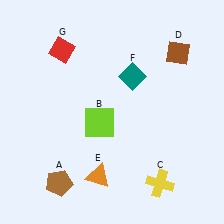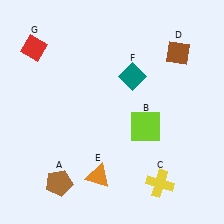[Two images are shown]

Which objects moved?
The objects that moved are: the lime square (B), the red diamond (G).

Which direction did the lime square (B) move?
The lime square (B) moved right.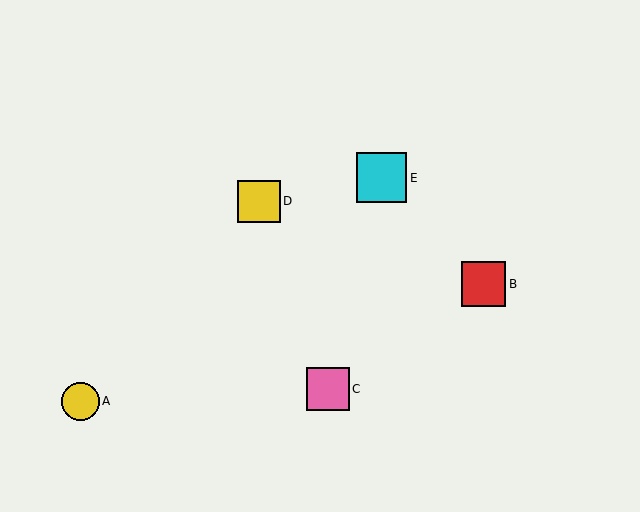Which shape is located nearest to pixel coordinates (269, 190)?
The yellow square (labeled D) at (259, 201) is nearest to that location.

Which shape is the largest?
The cyan square (labeled E) is the largest.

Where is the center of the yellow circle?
The center of the yellow circle is at (81, 401).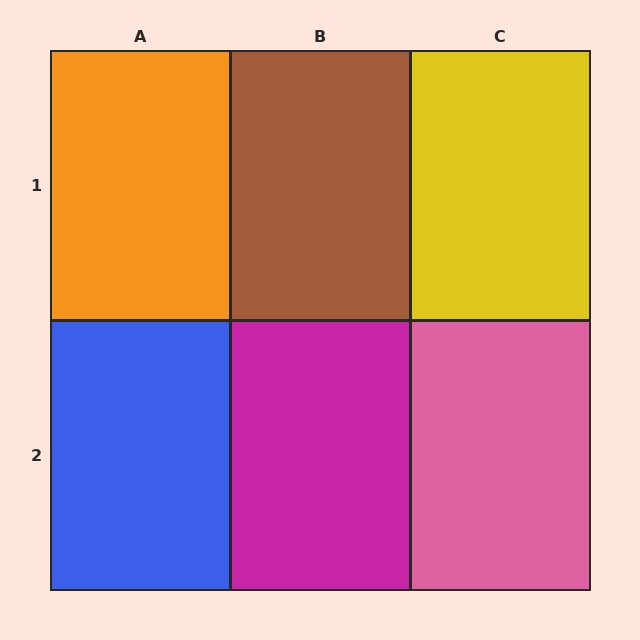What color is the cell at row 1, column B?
Brown.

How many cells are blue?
1 cell is blue.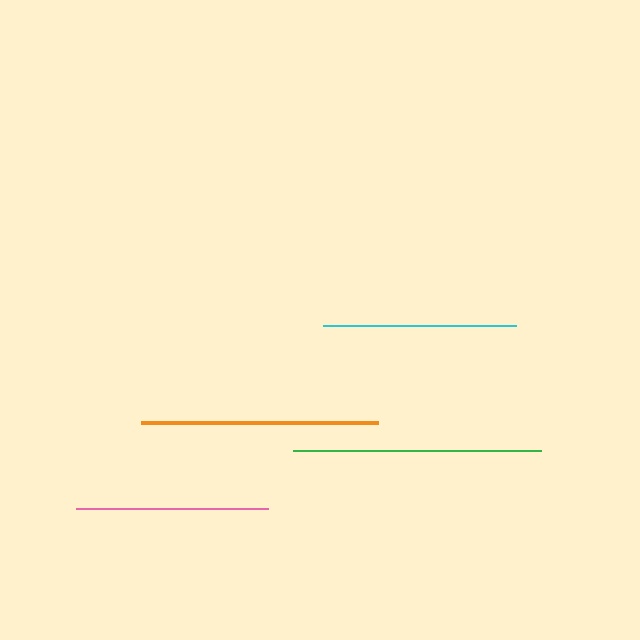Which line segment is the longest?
The green line is the longest at approximately 248 pixels.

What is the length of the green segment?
The green segment is approximately 248 pixels long.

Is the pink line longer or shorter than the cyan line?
The cyan line is longer than the pink line.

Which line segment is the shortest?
The pink line is the shortest at approximately 191 pixels.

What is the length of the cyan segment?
The cyan segment is approximately 193 pixels long.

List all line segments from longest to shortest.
From longest to shortest: green, orange, cyan, pink.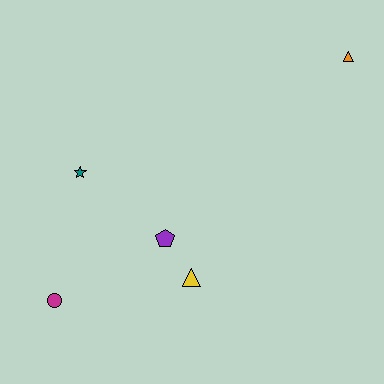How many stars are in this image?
There is 1 star.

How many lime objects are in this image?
There are no lime objects.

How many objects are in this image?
There are 5 objects.